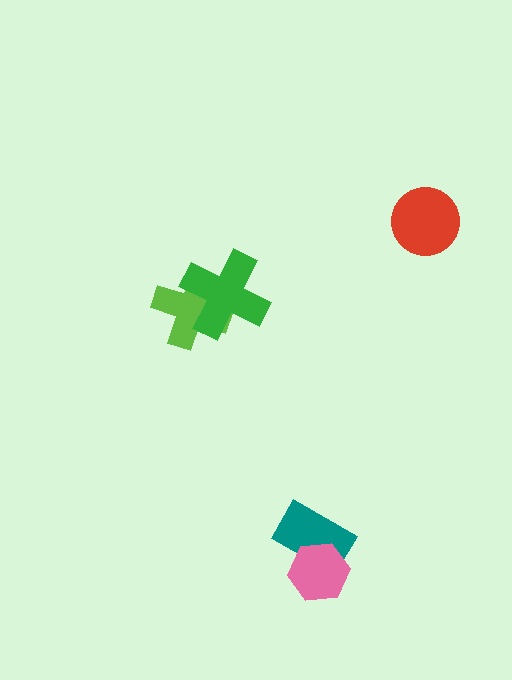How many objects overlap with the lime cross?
1 object overlaps with the lime cross.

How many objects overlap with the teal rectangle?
1 object overlaps with the teal rectangle.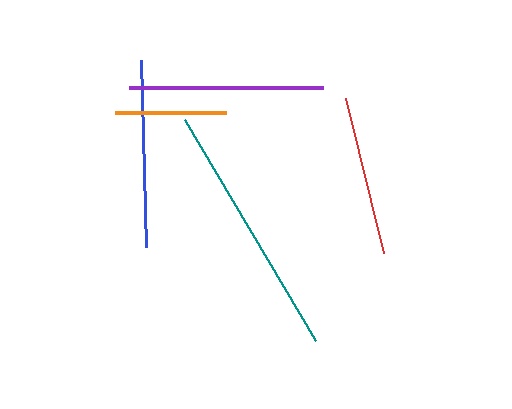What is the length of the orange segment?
The orange segment is approximately 110 pixels long.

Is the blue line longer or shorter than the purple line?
The purple line is longer than the blue line.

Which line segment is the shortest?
The orange line is the shortest at approximately 110 pixels.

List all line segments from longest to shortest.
From longest to shortest: teal, purple, blue, red, orange.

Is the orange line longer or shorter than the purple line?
The purple line is longer than the orange line.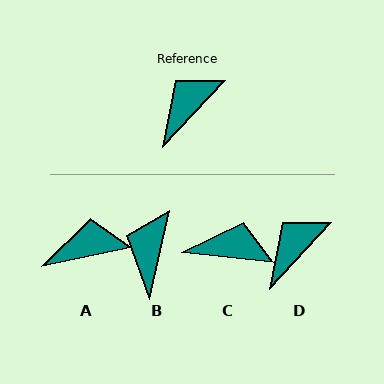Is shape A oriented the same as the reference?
No, it is off by about 35 degrees.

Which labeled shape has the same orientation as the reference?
D.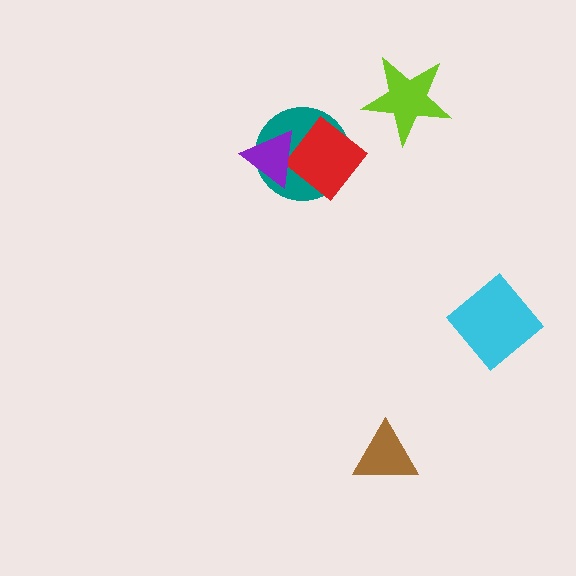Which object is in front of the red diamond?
The purple triangle is in front of the red diamond.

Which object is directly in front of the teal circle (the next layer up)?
The red diamond is directly in front of the teal circle.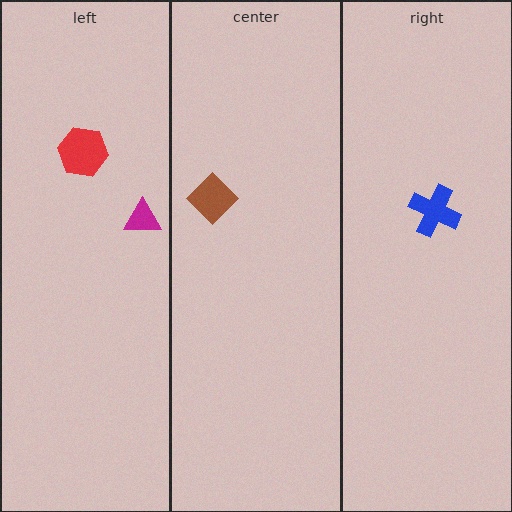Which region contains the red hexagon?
The left region.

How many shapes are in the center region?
1.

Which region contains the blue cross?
The right region.